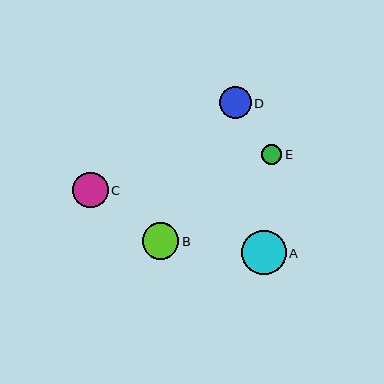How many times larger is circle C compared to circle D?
Circle C is approximately 1.1 times the size of circle D.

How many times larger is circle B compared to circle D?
Circle B is approximately 1.2 times the size of circle D.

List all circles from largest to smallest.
From largest to smallest: A, B, C, D, E.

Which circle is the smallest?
Circle E is the smallest with a size of approximately 20 pixels.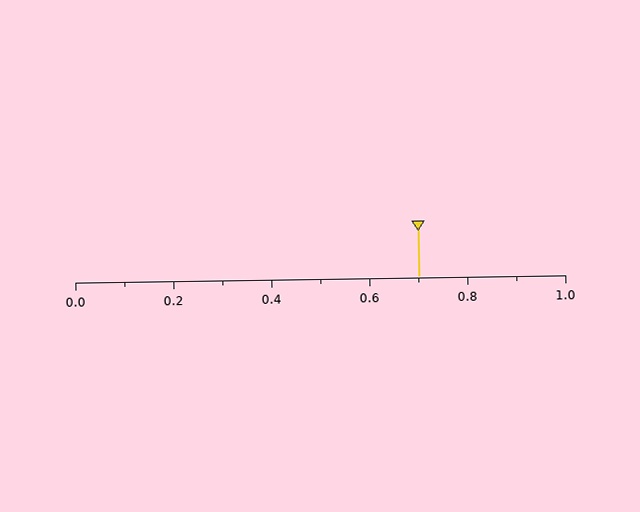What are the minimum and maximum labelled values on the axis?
The axis runs from 0.0 to 1.0.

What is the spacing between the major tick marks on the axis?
The major ticks are spaced 0.2 apart.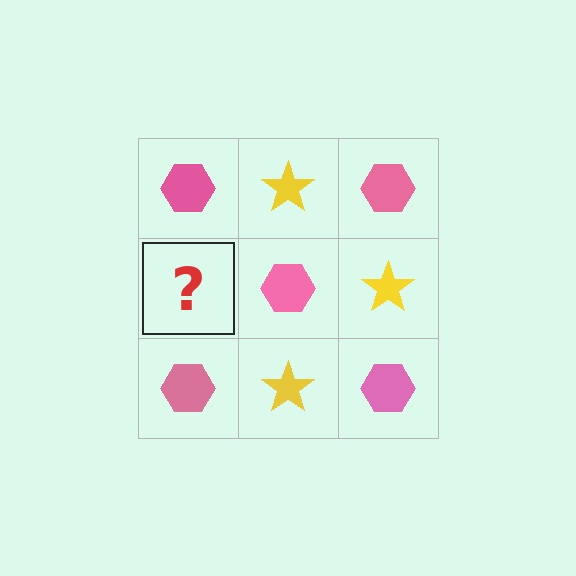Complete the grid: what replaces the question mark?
The question mark should be replaced with a yellow star.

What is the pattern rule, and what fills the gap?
The rule is that it alternates pink hexagon and yellow star in a checkerboard pattern. The gap should be filled with a yellow star.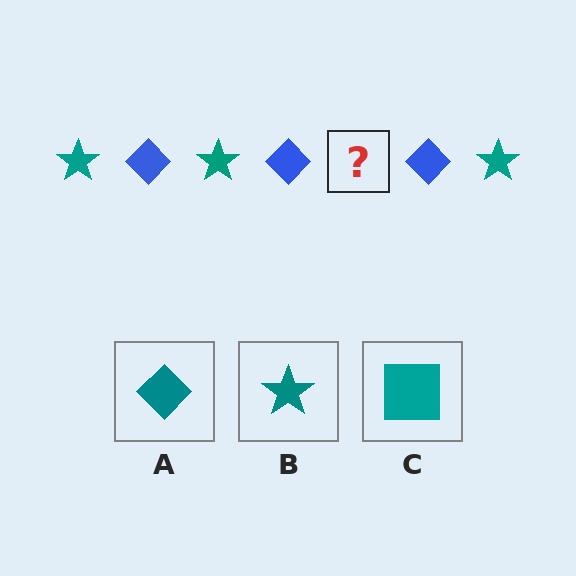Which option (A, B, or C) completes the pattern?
B.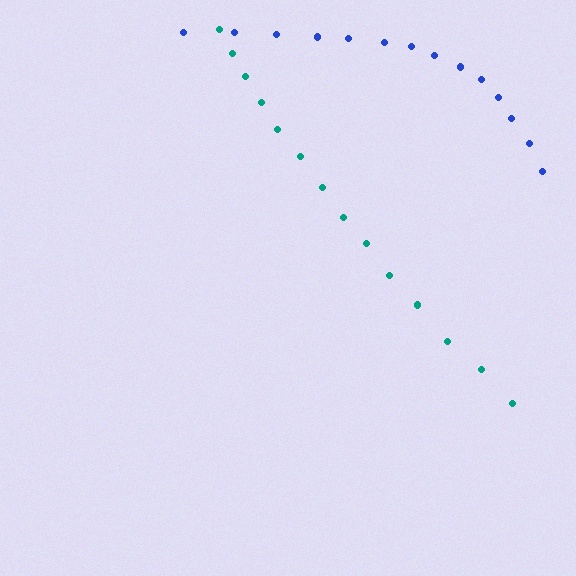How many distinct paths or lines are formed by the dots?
There are 2 distinct paths.